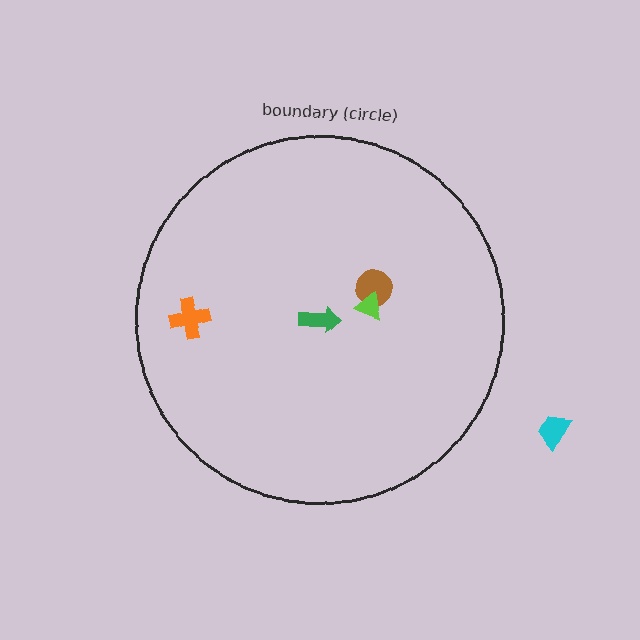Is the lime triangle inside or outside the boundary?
Inside.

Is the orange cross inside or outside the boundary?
Inside.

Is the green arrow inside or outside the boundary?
Inside.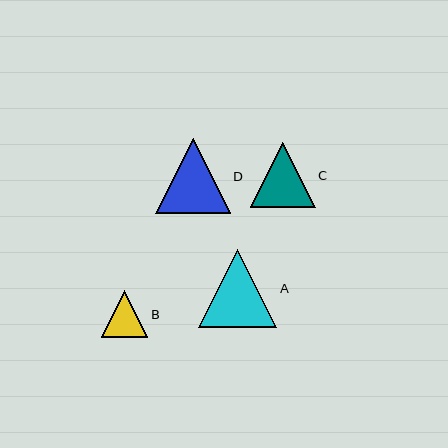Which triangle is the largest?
Triangle A is the largest with a size of approximately 78 pixels.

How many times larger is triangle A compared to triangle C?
Triangle A is approximately 1.2 times the size of triangle C.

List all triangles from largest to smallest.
From largest to smallest: A, D, C, B.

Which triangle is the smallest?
Triangle B is the smallest with a size of approximately 46 pixels.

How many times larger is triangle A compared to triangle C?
Triangle A is approximately 1.2 times the size of triangle C.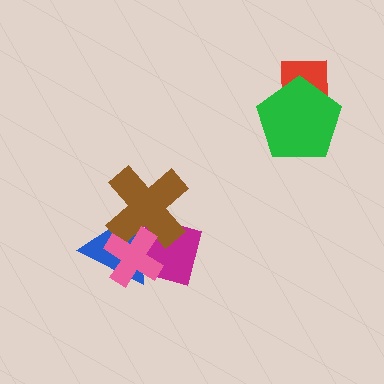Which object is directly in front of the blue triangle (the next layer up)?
The brown cross is directly in front of the blue triangle.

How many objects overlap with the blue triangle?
3 objects overlap with the blue triangle.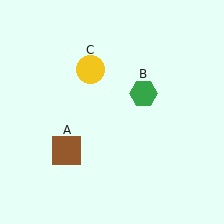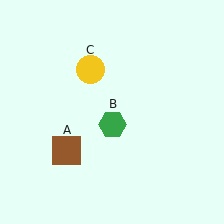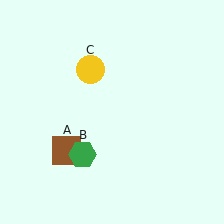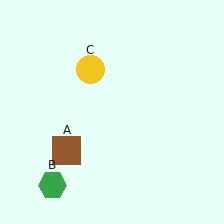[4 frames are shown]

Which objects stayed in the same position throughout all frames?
Brown square (object A) and yellow circle (object C) remained stationary.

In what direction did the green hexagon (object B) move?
The green hexagon (object B) moved down and to the left.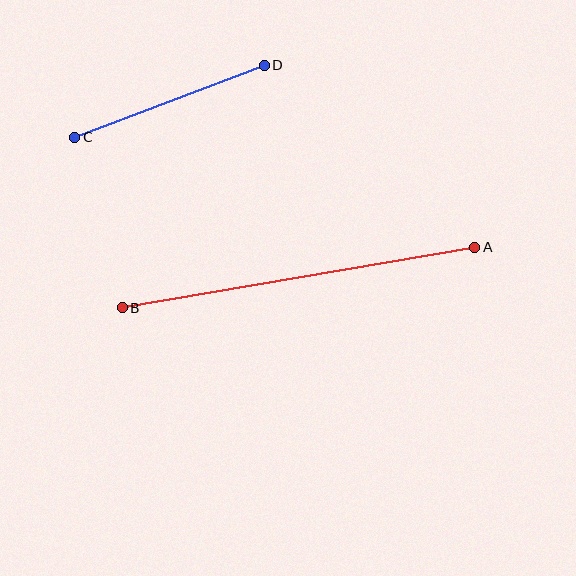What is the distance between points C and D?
The distance is approximately 203 pixels.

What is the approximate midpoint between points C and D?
The midpoint is at approximately (169, 101) pixels.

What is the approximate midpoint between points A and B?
The midpoint is at approximately (299, 277) pixels.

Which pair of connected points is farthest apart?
Points A and B are farthest apart.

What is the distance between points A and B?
The distance is approximately 358 pixels.